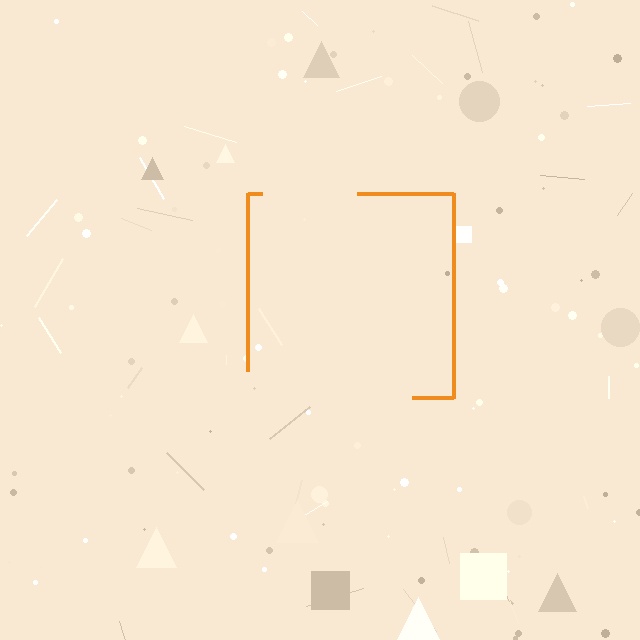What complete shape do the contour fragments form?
The contour fragments form a square.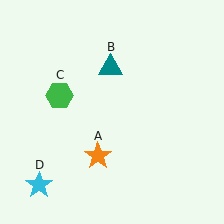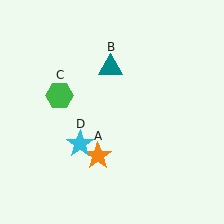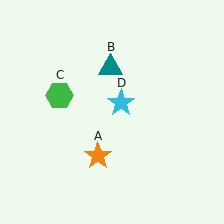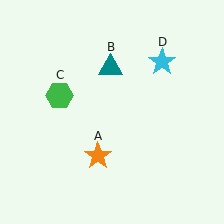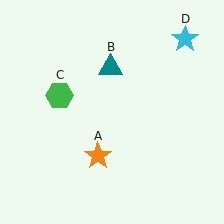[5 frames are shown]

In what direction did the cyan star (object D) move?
The cyan star (object D) moved up and to the right.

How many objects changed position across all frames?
1 object changed position: cyan star (object D).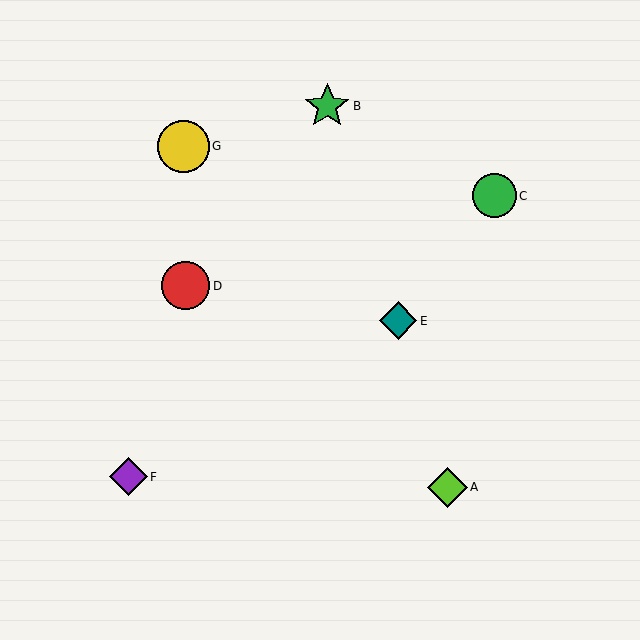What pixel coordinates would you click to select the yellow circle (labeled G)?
Click at (183, 146) to select the yellow circle G.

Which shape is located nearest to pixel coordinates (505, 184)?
The green circle (labeled C) at (494, 196) is nearest to that location.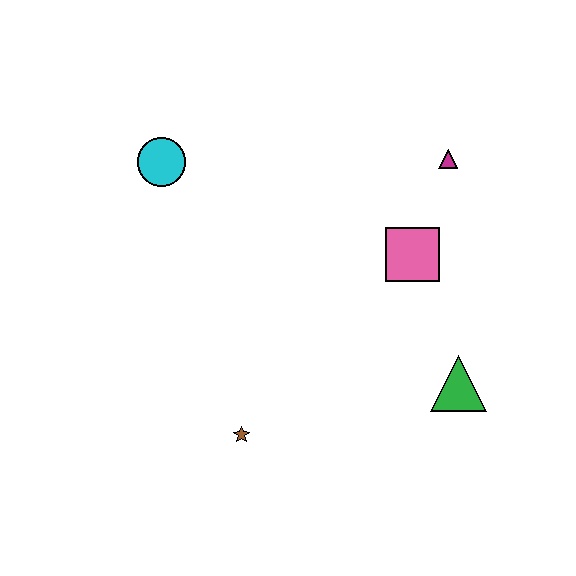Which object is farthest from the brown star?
The magenta triangle is farthest from the brown star.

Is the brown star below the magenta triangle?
Yes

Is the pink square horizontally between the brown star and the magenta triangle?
Yes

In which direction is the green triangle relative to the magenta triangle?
The green triangle is below the magenta triangle.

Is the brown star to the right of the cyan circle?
Yes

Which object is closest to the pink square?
The magenta triangle is closest to the pink square.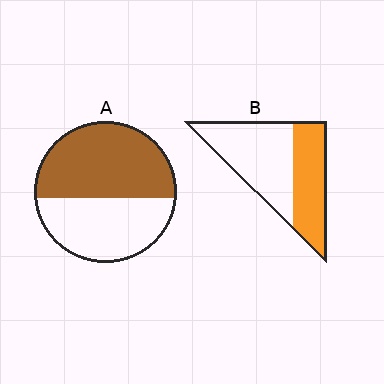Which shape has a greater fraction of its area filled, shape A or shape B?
Shape A.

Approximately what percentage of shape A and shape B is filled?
A is approximately 55% and B is approximately 40%.